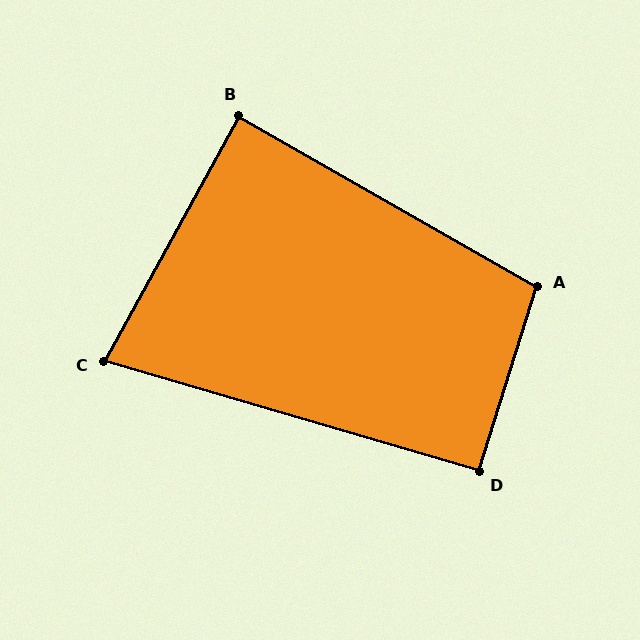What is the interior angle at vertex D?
Approximately 91 degrees (approximately right).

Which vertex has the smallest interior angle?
C, at approximately 78 degrees.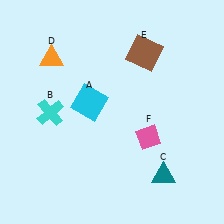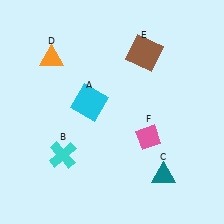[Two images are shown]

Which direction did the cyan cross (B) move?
The cyan cross (B) moved down.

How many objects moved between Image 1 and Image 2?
1 object moved between the two images.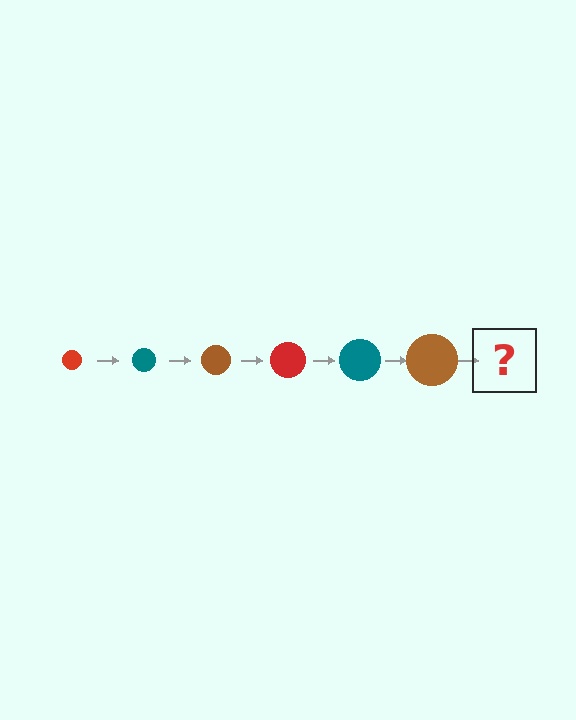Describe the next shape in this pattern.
It should be a red circle, larger than the previous one.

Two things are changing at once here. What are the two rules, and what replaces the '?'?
The two rules are that the circle grows larger each step and the color cycles through red, teal, and brown. The '?' should be a red circle, larger than the previous one.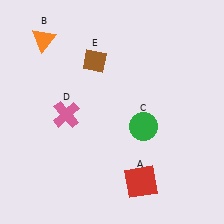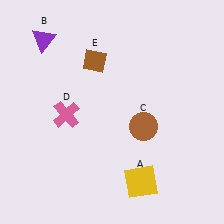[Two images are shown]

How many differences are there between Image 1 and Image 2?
There are 3 differences between the two images.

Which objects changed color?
A changed from red to yellow. B changed from orange to purple. C changed from green to brown.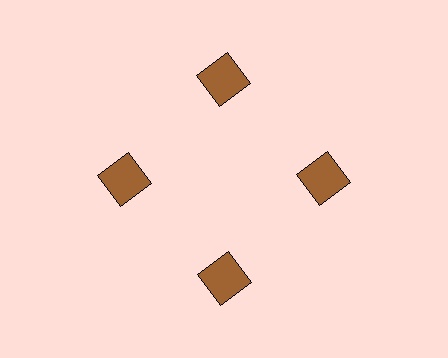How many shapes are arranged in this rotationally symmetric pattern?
There are 4 shapes, arranged in 4 groups of 1.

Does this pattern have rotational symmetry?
Yes, this pattern has 4-fold rotational symmetry. It looks the same after rotating 90 degrees around the center.